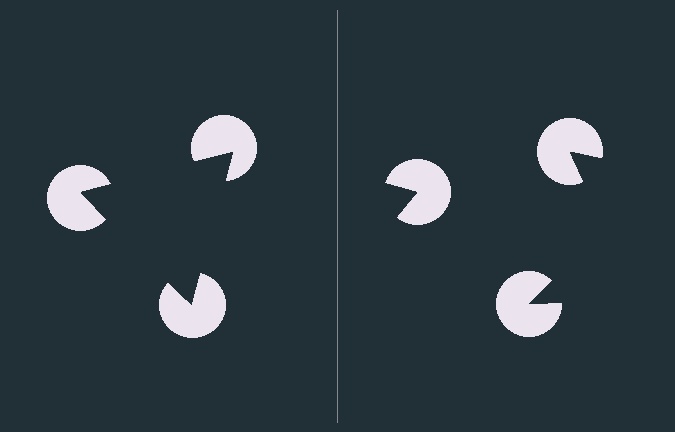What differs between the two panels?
The pac-man discs are positioned identically on both sides; only the wedge orientations differ. On the left they align to a triangle; on the right they are misaligned.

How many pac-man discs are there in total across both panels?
6 — 3 on each side.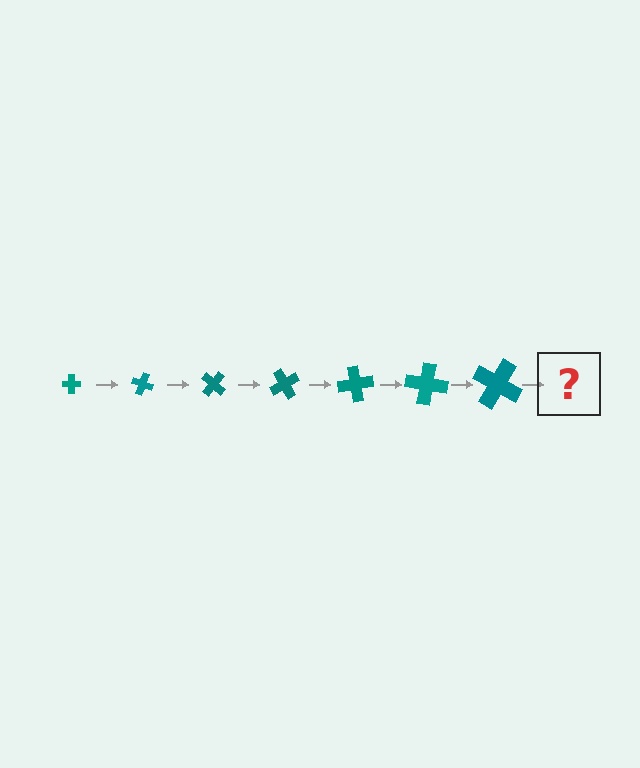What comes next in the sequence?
The next element should be a cross, larger than the previous one and rotated 140 degrees from the start.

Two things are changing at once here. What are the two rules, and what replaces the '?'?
The two rules are that the cross grows larger each step and it rotates 20 degrees each step. The '?' should be a cross, larger than the previous one and rotated 140 degrees from the start.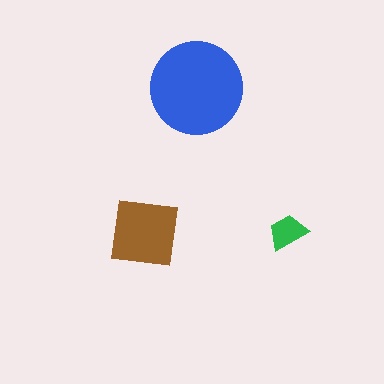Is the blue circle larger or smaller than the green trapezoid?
Larger.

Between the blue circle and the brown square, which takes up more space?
The blue circle.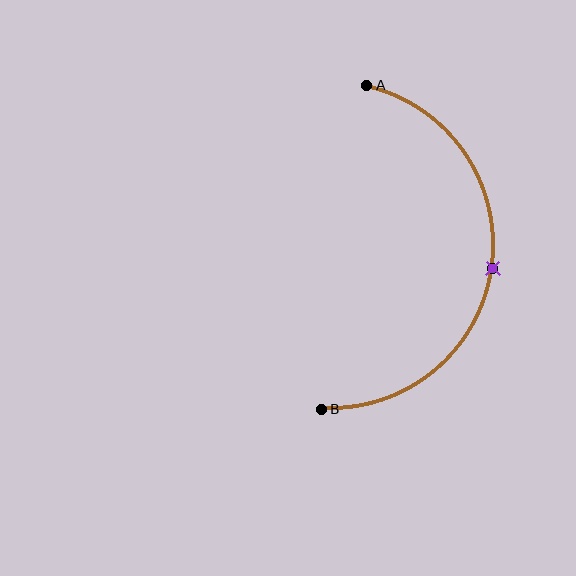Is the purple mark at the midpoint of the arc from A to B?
Yes. The purple mark lies on the arc at equal arc-length from both A and B — it is the arc midpoint.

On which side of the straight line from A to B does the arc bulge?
The arc bulges to the right of the straight line connecting A and B.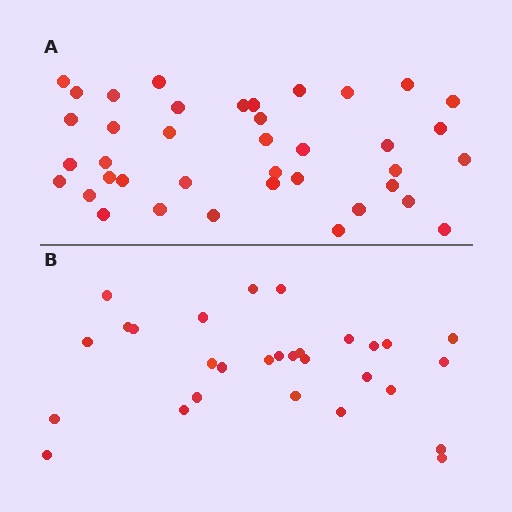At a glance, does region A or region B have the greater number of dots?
Region A (the top region) has more dots.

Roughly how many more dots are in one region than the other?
Region A has roughly 10 or so more dots than region B.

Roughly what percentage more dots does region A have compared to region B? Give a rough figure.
About 35% more.